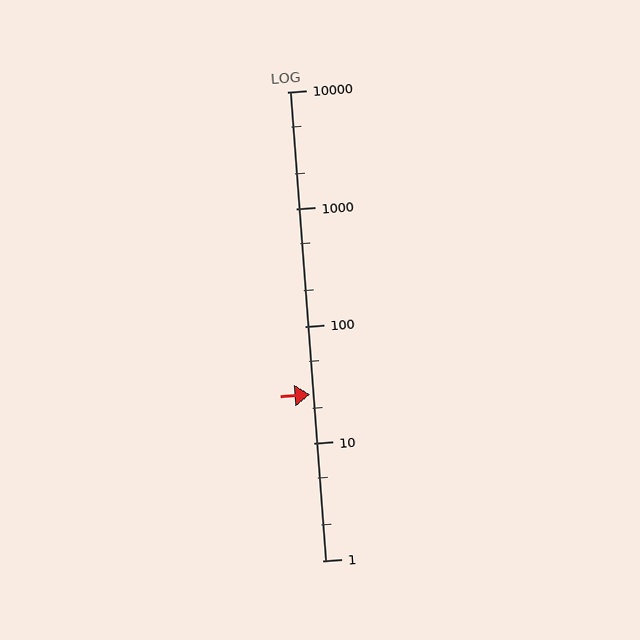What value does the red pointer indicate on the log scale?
The pointer indicates approximately 26.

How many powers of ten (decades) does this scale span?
The scale spans 4 decades, from 1 to 10000.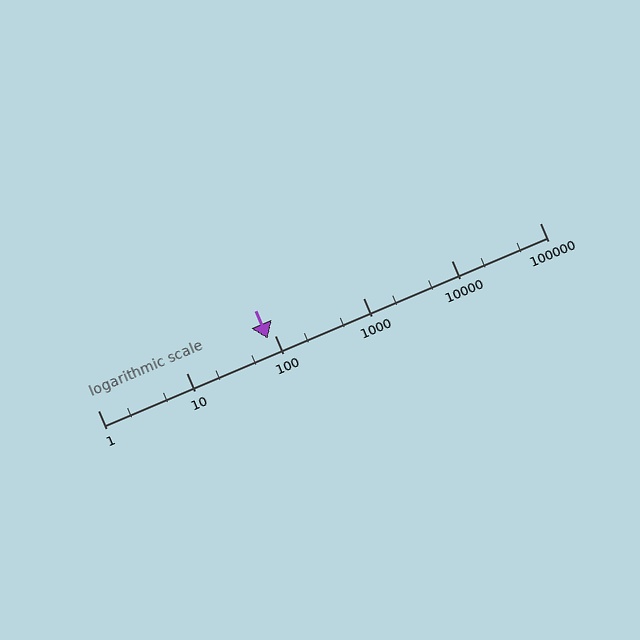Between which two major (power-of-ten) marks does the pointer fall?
The pointer is between 10 and 100.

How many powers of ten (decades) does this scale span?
The scale spans 5 decades, from 1 to 100000.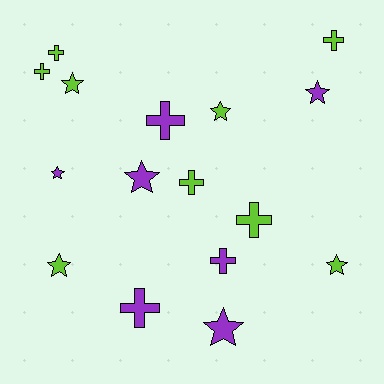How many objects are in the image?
There are 16 objects.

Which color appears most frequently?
Lime, with 9 objects.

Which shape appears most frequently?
Star, with 8 objects.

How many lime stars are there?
There are 4 lime stars.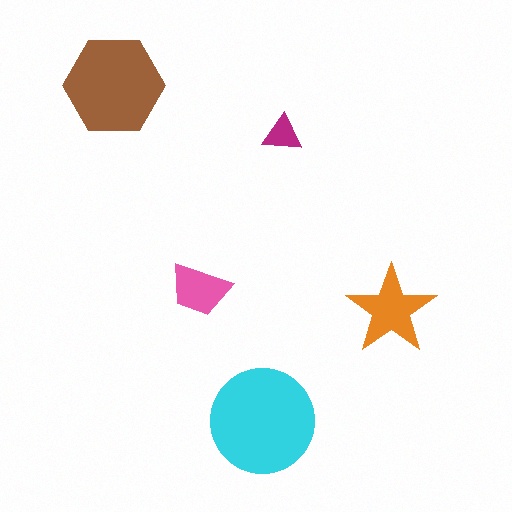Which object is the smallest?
The magenta triangle.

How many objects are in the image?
There are 5 objects in the image.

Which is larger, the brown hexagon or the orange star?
The brown hexagon.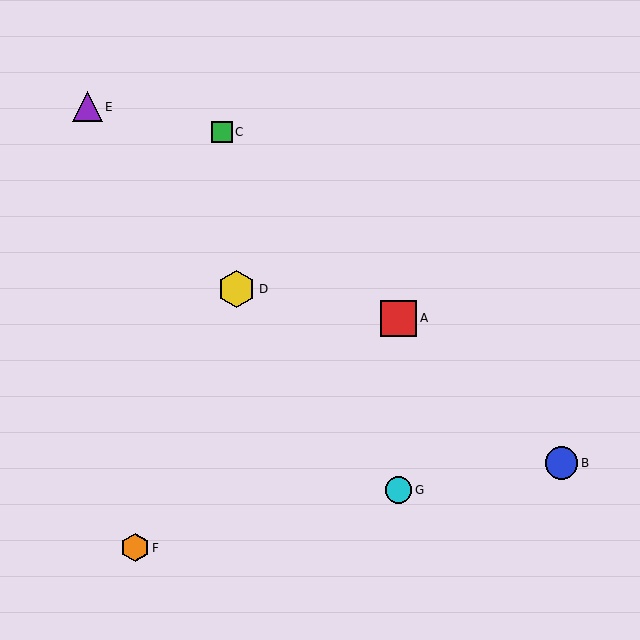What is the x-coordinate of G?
Object G is at x≈399.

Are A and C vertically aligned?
No, A is at x≈399 and C is at x≈222.